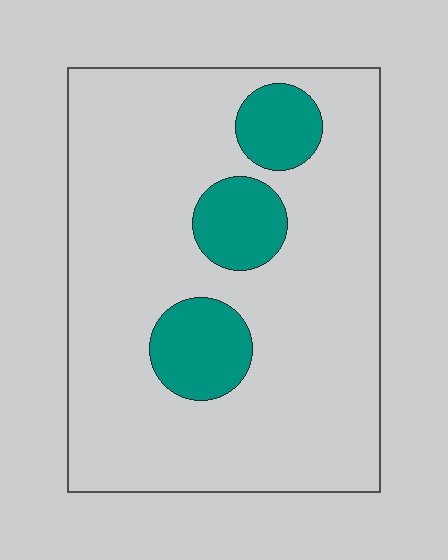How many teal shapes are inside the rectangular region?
3.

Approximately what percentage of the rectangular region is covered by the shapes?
Approximately 15%.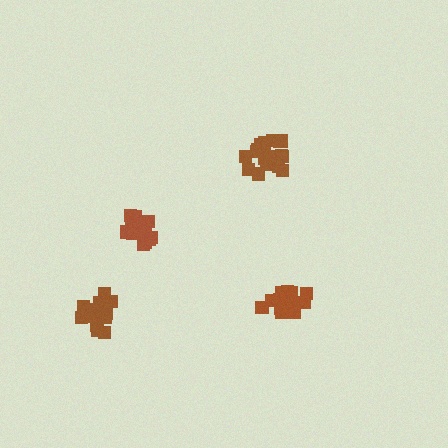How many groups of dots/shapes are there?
There are 4 groups.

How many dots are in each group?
Group 1: 20 dots, Group 2: 21 dots, Group 3: 19 dots, Group 4: 17 dots (77 total).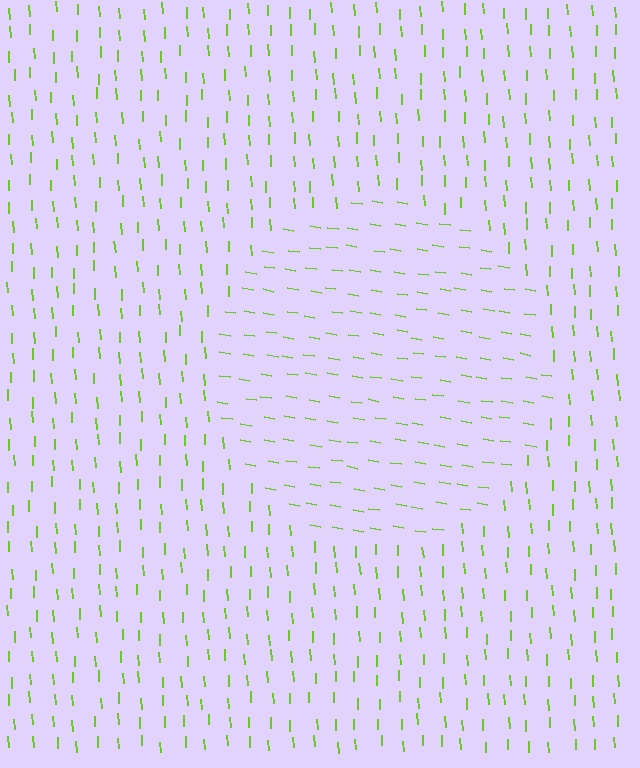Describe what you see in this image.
The image is filled with small lime line segments. A circle region in the image has lines oriented differently from the surrounding lines, creating a visible texture boundary.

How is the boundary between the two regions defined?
The boundary is defined purely by a change in line orientation (approximately 78 degrees difference). All lines are the same color and thickness.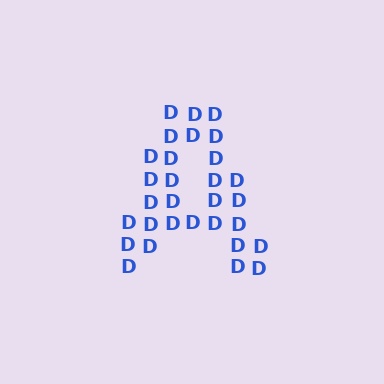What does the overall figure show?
The overall figure shows the letter A.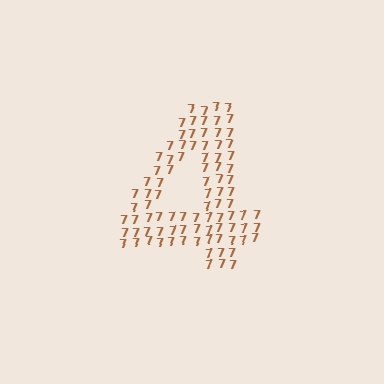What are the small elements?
The small elements are digit 7's.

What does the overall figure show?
The overall figure shows the digit 4.